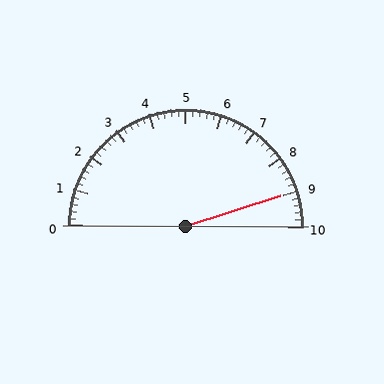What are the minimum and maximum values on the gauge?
The gauge ranges from 0 to 10.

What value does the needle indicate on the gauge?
The needle indicates approximately 9.0.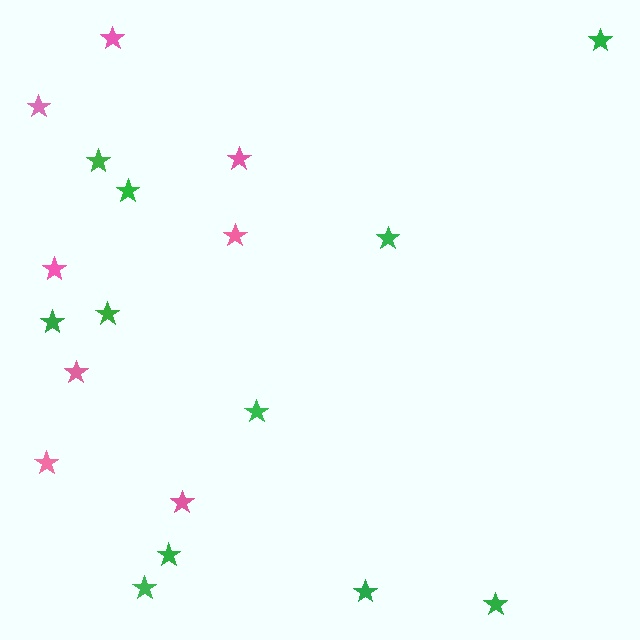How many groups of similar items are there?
There are 2 groups: one group of green stars (11) and one group of pink stars (8).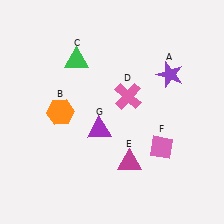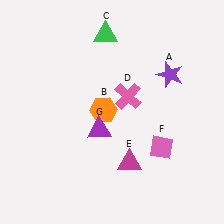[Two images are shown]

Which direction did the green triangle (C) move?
The green triangle (C) moved right.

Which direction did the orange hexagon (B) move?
The orange hexagon (B) moved right.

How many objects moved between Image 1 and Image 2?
2 objects moved between the two images.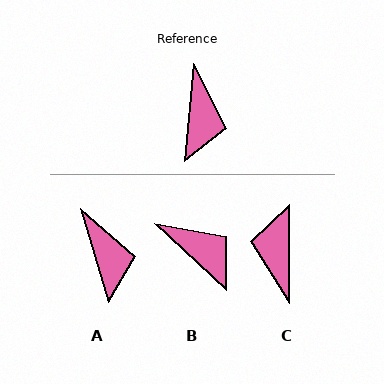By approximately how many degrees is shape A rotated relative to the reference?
Approximately 22 degrees counter-clockwise.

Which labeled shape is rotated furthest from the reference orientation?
C, about 174 degrees away.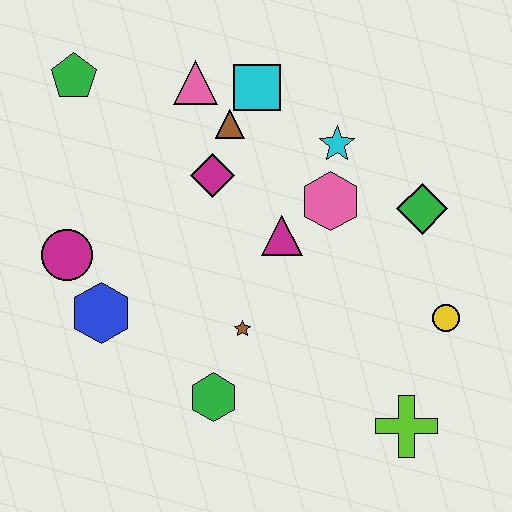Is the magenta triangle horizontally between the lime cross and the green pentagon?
Yes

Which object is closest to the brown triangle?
The cyan square is closest to the brown triangle.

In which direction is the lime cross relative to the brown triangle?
The lime cross is below the brown triangle.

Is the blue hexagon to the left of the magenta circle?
No